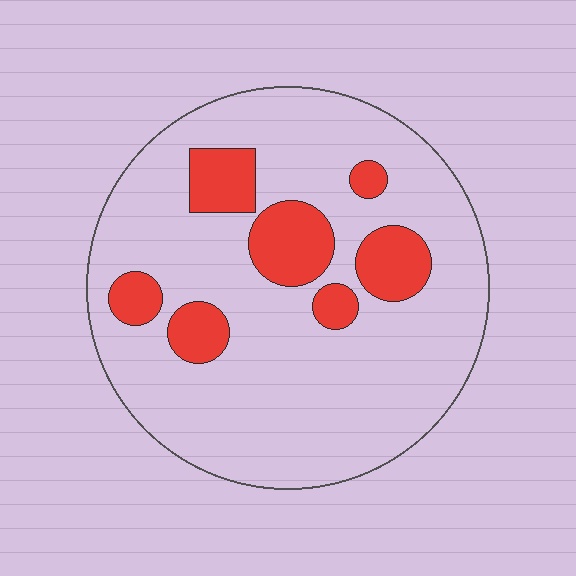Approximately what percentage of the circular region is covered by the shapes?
Approximately 20%.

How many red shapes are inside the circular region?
7.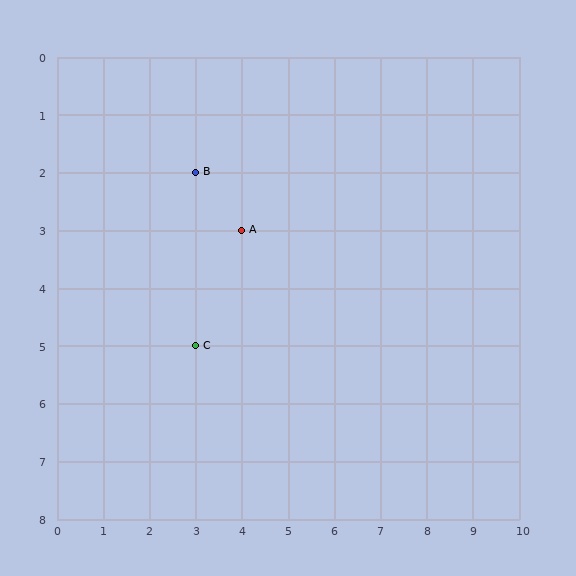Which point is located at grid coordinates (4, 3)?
Point A is at (4, 3).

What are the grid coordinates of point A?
Point A is at grid coordinates (4, 3).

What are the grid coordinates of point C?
Point C is at grid coordinates (3, 5).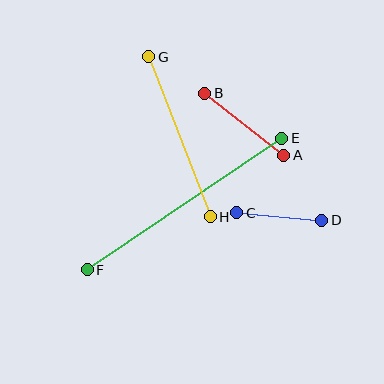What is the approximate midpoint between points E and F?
The midpoint is at approximately (184, 204) pixels.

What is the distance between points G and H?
The distance is approximately 171 pixels.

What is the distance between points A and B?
The distance is approximately 100 pixels.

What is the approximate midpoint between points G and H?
The midpoint is at approximately (180, 137) pixels.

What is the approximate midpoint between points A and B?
The midpoint is at approximately (244, 124) pixels.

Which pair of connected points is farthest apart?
Points E and F are farthest apart.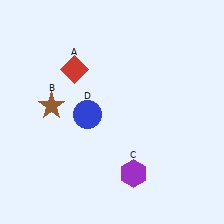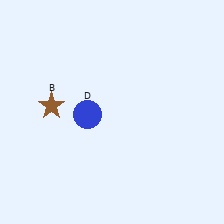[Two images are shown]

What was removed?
The purple hexagon (C), the red diamond (A) were removed in Image 2.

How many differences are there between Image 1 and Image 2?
There are 2 differences between the two images.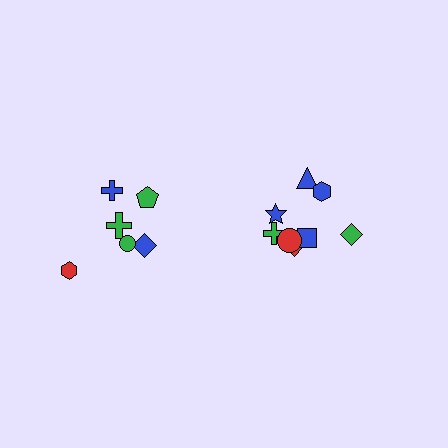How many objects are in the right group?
There are 8 objects.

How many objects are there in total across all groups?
There are 14 objects.